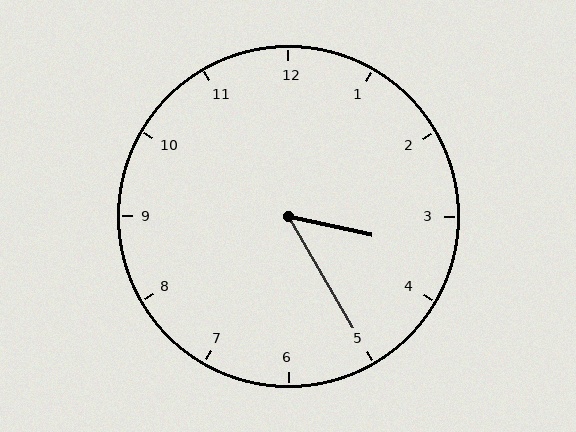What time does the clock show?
3:25.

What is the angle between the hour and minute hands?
Approximately 48 degrees.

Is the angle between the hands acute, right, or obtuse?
It is acute.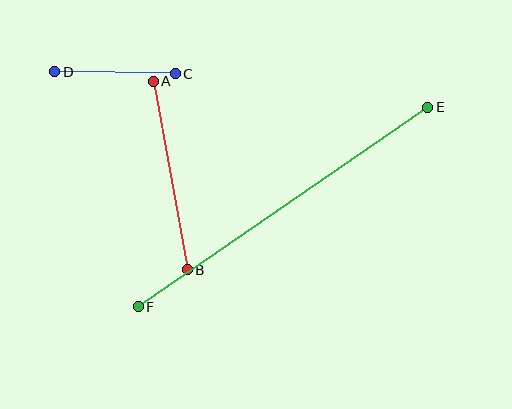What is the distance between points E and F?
The distance is approximately 352 pixels.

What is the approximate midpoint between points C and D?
The midpoint is at approximately (115, 73) pixels.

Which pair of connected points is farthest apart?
Points E and F are farthest apart.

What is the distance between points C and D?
The distance is approximately 121 pixels.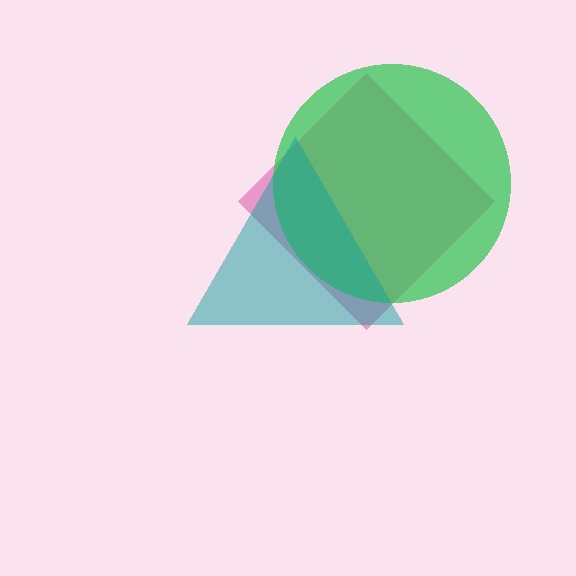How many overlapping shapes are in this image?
There are 3 overlapping shapes in the image.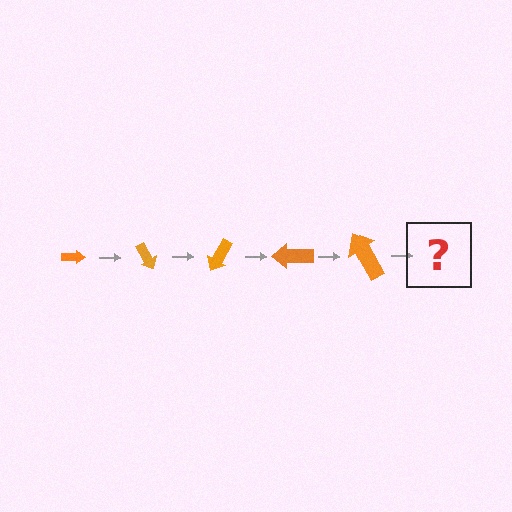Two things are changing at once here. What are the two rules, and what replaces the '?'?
The two rules are that the arrow grows larger each step and it rotates 60 degrees each step. The '?' should be an arrow, larger than the previous one and rotated 300 degrees from the start.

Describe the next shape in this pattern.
It should be an arrow, larger than the previous one and rotated 300 degrees from the start.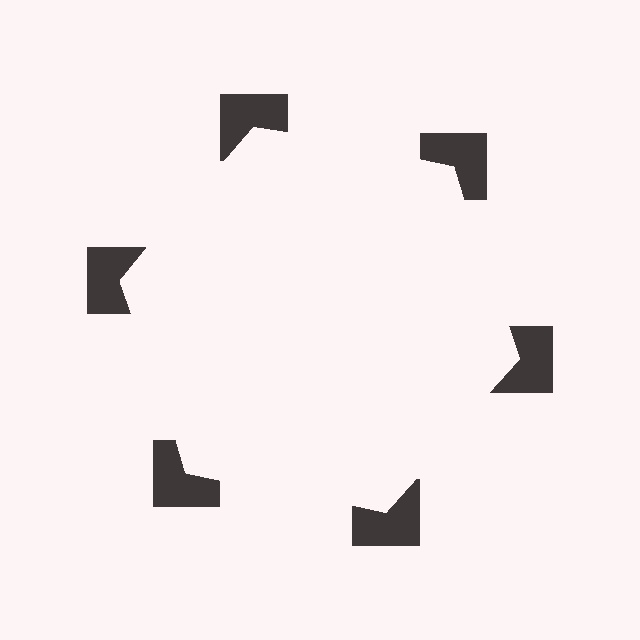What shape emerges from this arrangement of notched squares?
An illusory hexagon — its edges are inferred from the aligned wedge cuts in the notched squares, not physically drawn.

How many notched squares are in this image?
There are 6 — one at each vertex of the illusory hexagon.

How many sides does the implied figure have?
6 sides.